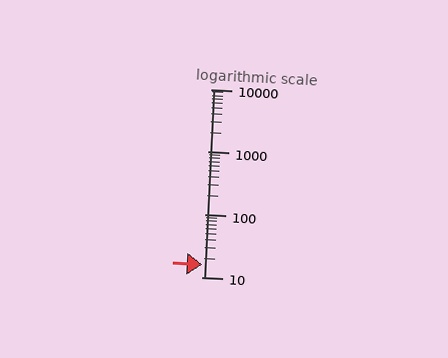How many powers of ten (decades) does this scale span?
The scale spans 3 decades, from 10 to 10000.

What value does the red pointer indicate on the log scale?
The pointer indicates approximately 16.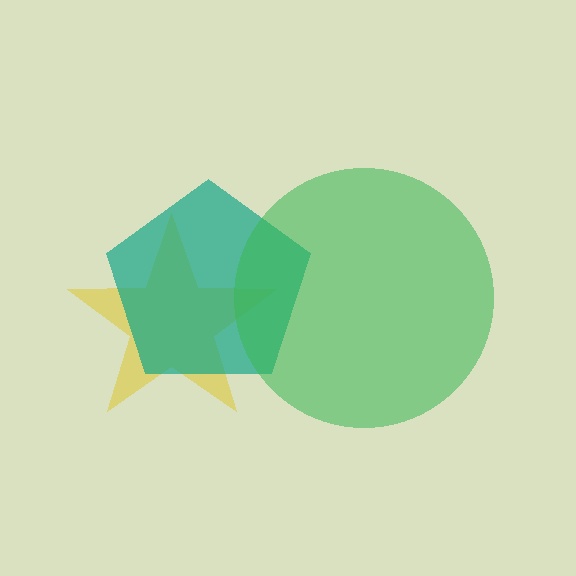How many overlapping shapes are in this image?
There are 3 overlapping shapes in the image.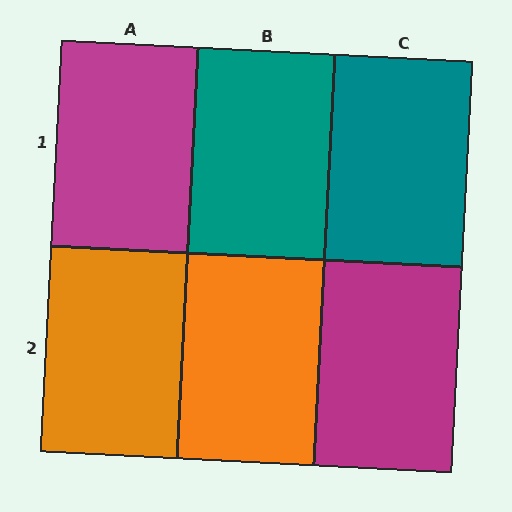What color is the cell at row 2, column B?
Orange.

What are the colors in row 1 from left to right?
Magenta, teal, teal.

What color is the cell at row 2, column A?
Orange.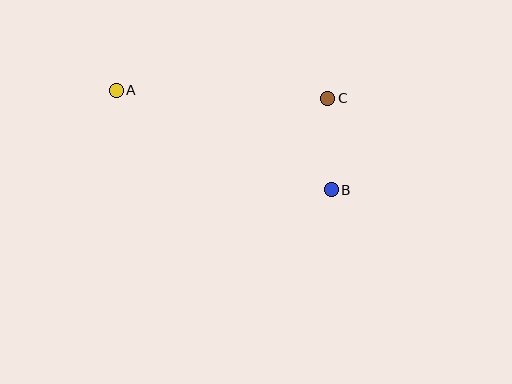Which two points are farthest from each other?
Points A and B are farthest from each other.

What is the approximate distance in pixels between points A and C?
The distance between A and C is approximately 212 pixels.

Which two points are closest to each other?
Points B and C are closest to each other.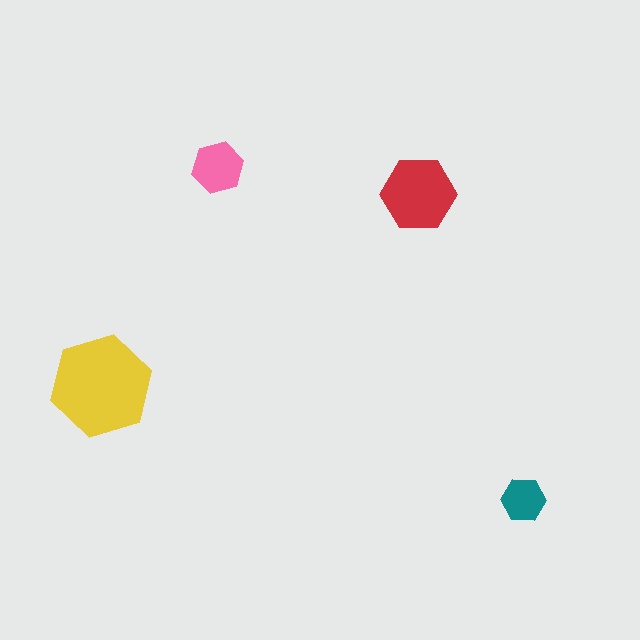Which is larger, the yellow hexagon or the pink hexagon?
The yellow one.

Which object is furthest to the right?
The teal hexagon is rightmost.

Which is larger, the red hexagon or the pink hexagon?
The red one.